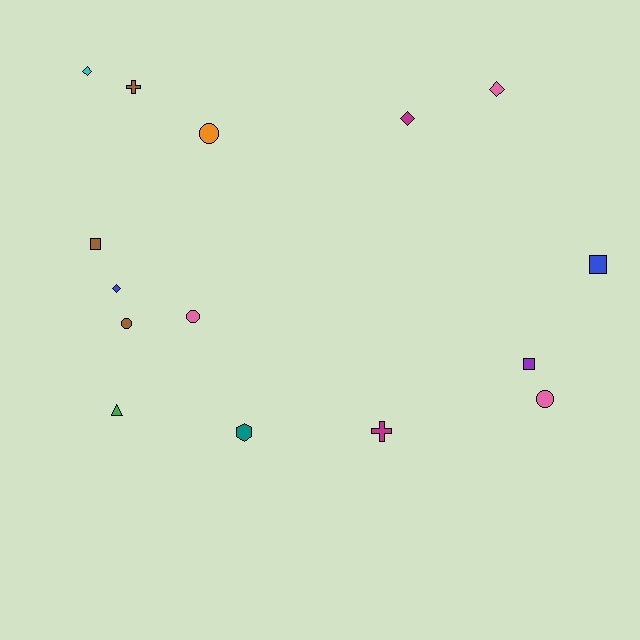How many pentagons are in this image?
There are no pentagons.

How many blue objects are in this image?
There are 2 blue objects.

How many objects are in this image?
There are 15 objects.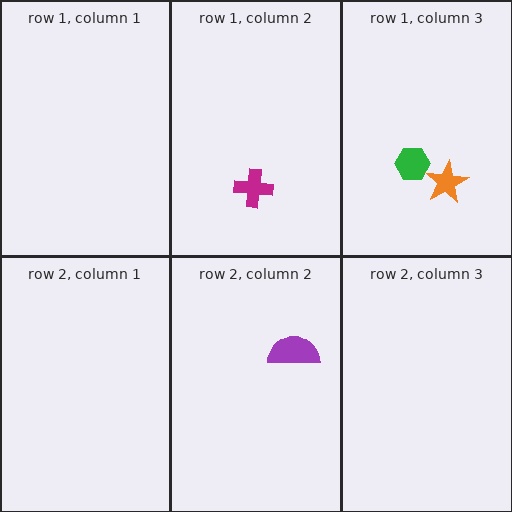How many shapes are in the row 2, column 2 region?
1.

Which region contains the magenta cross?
The row 1, column 2 region.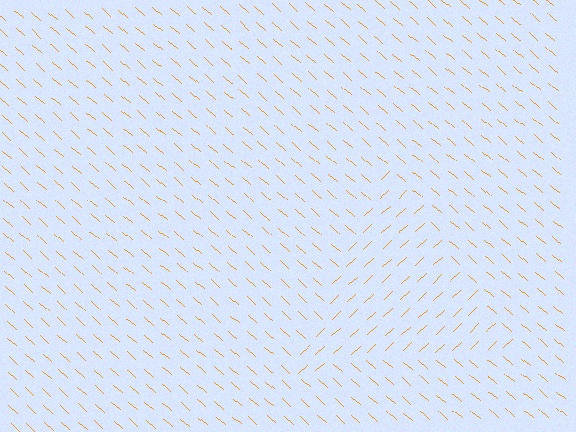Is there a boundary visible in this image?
Yes, there is a texture boundary formed by a change in line orientation.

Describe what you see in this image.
The image is filled with small orange line segments. A triangle region in the image has lines oriented differently from the surrounding lines, creating a visible texture boundary.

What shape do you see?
I see a triangle.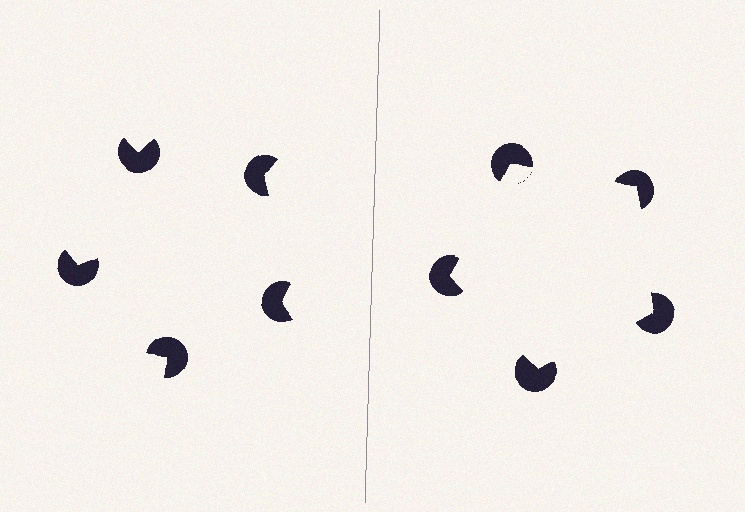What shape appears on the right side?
An illusory pentagon.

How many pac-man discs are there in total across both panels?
10 — 5 on each side.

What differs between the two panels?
The pac-man discs are positioned identically on both sides; only the wedge orientations differ. On the right they align to a pentagon; on the left they are misaligned.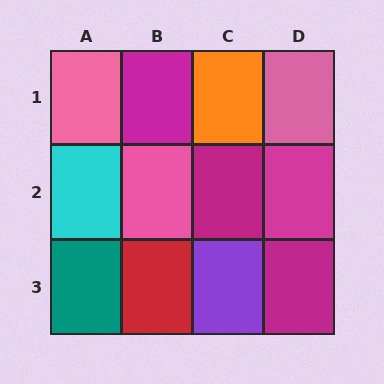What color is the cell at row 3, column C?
Purple.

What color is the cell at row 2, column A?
Cyan.